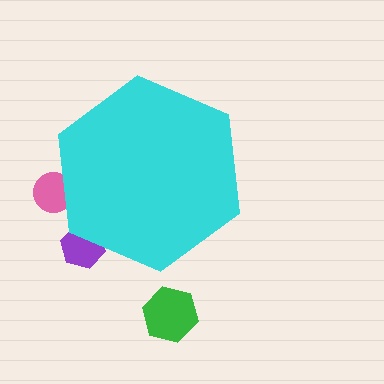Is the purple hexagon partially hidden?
Yes, the purple hexagon is partially hidden behind the cyan hexagon.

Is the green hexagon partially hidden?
No, the green hexagon is fully visible.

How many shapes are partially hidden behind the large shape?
2 shapes are partially hidden.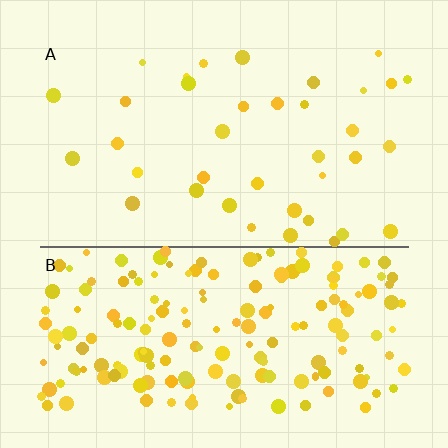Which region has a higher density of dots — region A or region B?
B (the bottom).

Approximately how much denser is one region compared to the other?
Approximately 4.9× — region B over region A.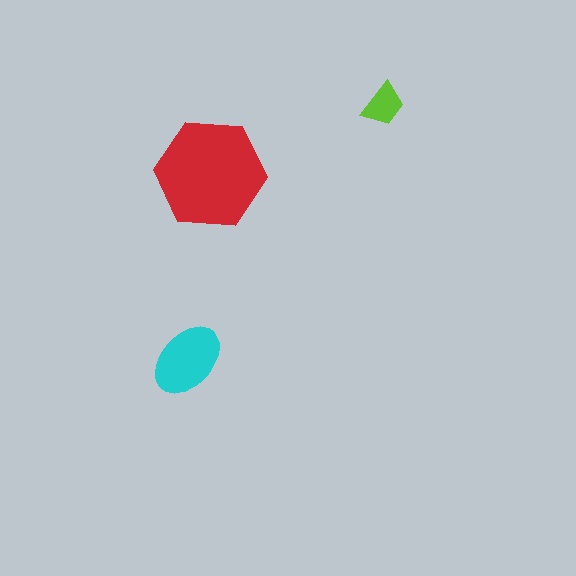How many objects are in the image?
There are 3 objects in the image.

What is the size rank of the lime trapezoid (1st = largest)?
3rd.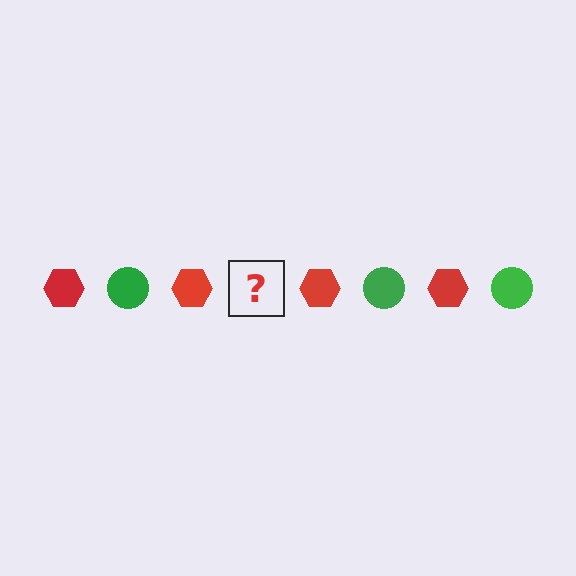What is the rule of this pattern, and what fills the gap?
The rule is that the pattern alternates between red hexagon and green circle. The gap should be filled with a green circle.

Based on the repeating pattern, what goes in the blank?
The blank should be a green circle.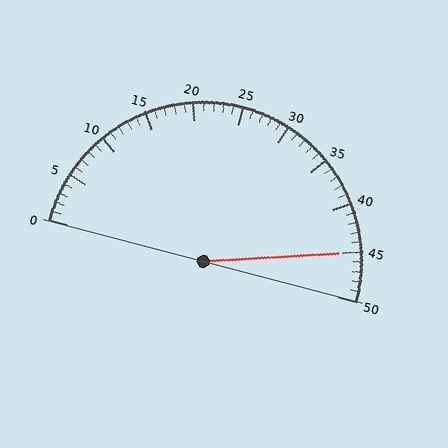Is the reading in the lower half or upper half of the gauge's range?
The reading is in the upper half of the range (0 to 50).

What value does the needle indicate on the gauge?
The needle indicates approximately 45.